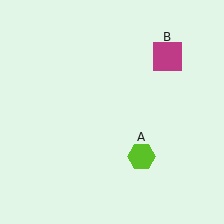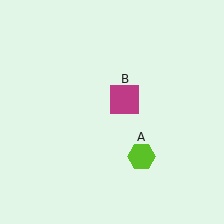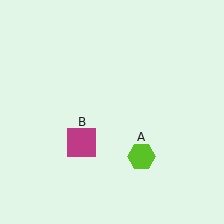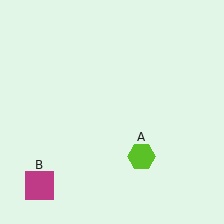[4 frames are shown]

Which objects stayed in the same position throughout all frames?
Lime hexagon (object A) remained stationary.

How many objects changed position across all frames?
1 object changed position: magenta square (object B).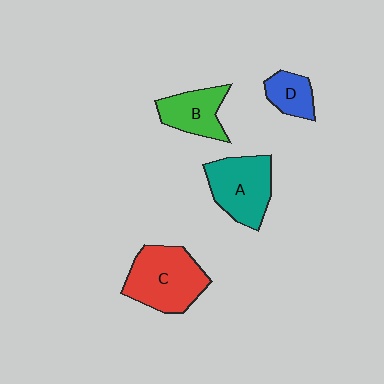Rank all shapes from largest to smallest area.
From largest to smallest: C (red), A (teal), B (green), D (blue).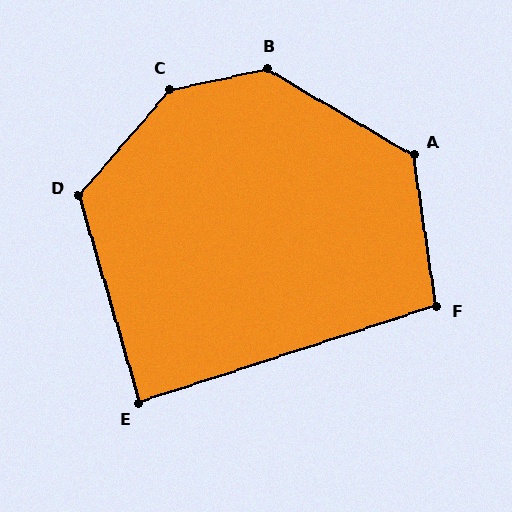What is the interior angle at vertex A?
Approximately 129 degrees (obtuse).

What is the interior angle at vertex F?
Approximately 99 degrees (obtuse).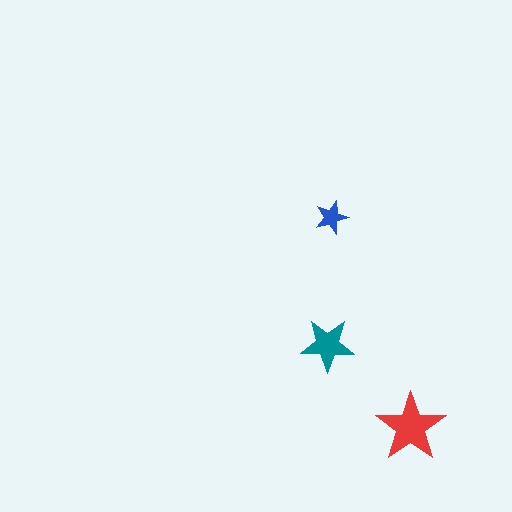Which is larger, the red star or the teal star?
The red one.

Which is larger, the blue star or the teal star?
The teal one.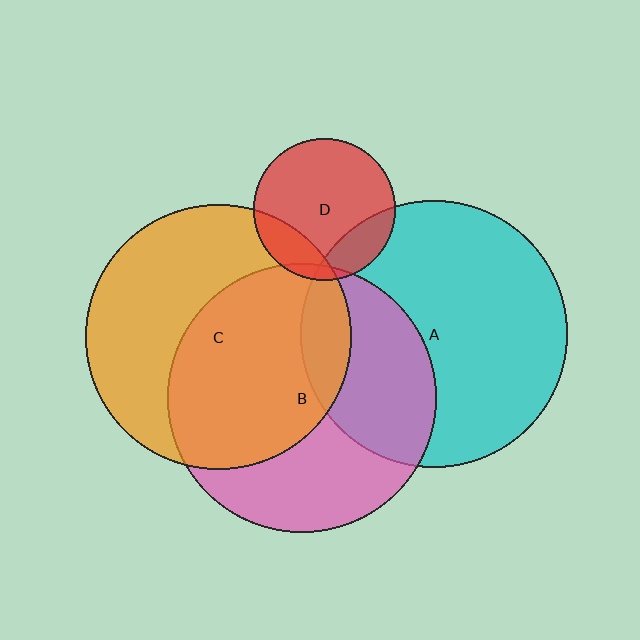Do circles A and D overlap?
Yes.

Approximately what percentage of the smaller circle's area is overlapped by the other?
Approximately 20%.